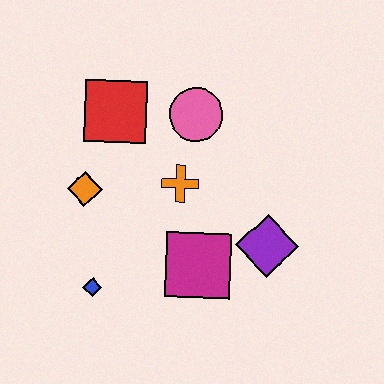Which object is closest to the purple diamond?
The magenta square is closest to the purple diamond.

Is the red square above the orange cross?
Yes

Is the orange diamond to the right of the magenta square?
No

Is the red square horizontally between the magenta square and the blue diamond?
Yes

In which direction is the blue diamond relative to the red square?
The blue diamond is below the red square.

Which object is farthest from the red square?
The purple diamond is farthest from the red square.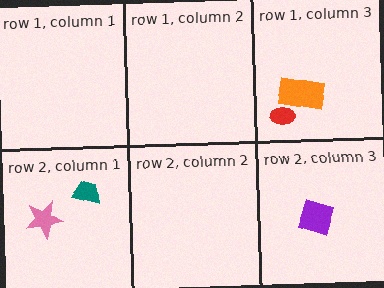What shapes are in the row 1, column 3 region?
The orange rectangle, the red ellipse.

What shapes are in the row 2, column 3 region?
The purple diamond.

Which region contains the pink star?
The row 2, column 1 region.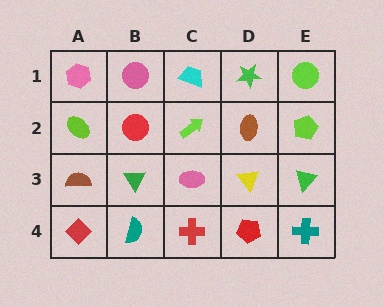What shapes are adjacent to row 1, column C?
A lime arrow (row 2, column C), a pink circle (row 1, column B), a green star (row 1, column D).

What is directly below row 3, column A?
A red diamond.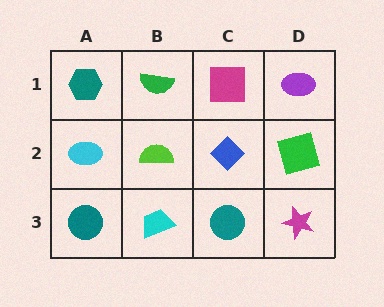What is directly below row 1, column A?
A cyan ellipse.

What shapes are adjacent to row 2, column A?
A teal hexagon (row 1, column A), a teal circle (row 3, column A), a lime semicircle (row 2, column B).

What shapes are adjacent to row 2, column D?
A purple ellipse (row 1, column D), a magenta star (row 3, column D), a blue diamond (row 2, column C).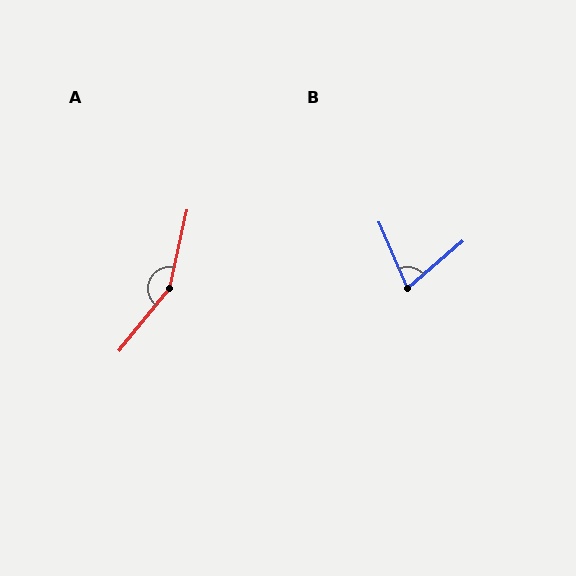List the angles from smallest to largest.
B (73°), A (153°).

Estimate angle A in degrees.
Approximately 153 degrees.